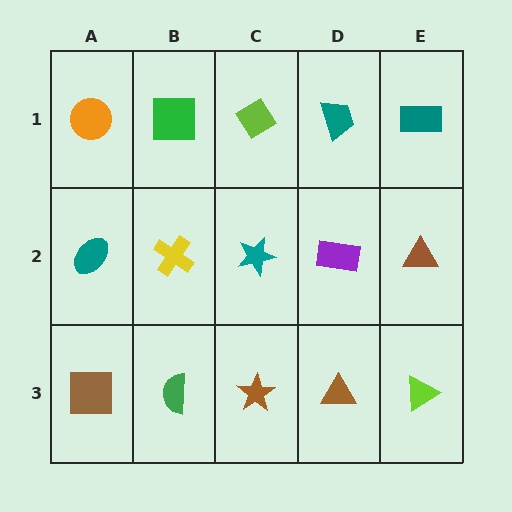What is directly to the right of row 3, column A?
A green semicircle.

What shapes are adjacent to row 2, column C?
A lime diamond (row 1, column C), a brown star (row 3, column C), a yellow cross (row 2, column B), a purple rectangle (row 2, column D).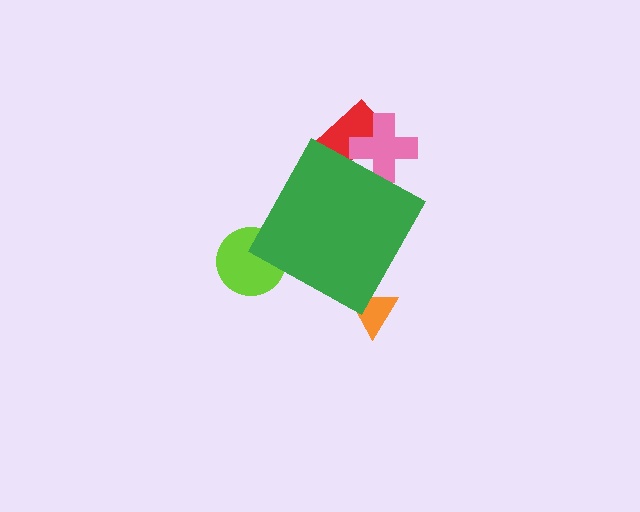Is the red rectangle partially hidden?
Yes, the red rectangle is partially hidden behind the green diamond.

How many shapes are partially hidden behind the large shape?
4 shapes are partially hidden.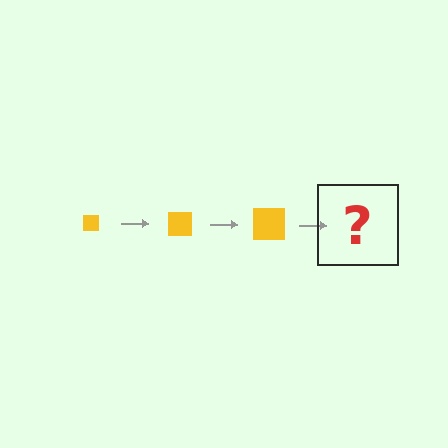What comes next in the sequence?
The next element should be a yellow square, larger than the previous one.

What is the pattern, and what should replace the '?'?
The pattern is that the square gets progressively larger each step. The '?' should be a yellow square, larger than the previous one.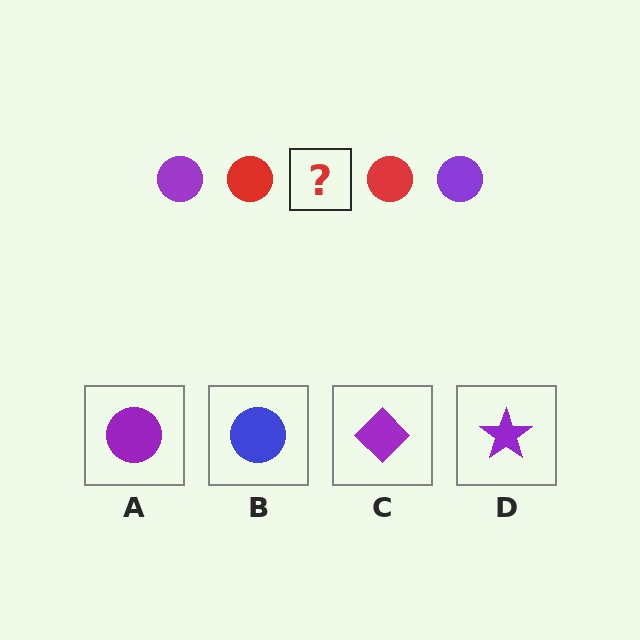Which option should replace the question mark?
Option A.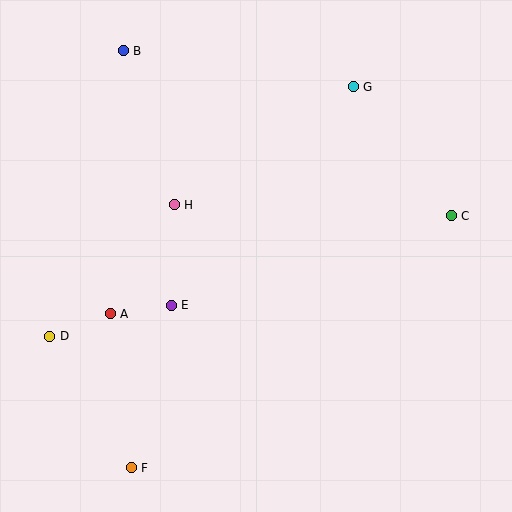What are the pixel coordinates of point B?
Point B is at (123, 51).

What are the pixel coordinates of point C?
Point C is at (451, 216).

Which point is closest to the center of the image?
Point H at (174, 205) is closest to the center.